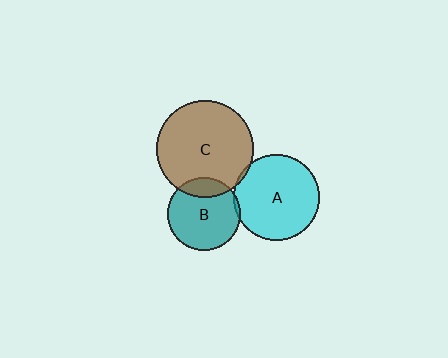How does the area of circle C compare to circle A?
Approximately 1.3 times.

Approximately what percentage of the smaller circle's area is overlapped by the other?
Approximately 5%.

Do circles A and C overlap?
Yes.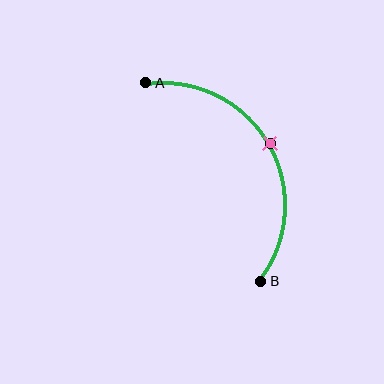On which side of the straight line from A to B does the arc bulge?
The arc bulges to the right of the straight line connecting A and B.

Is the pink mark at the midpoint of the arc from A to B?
Yes. The pink mark lies on the arc at equal arc-length from both A and B — it is the arc midpoint.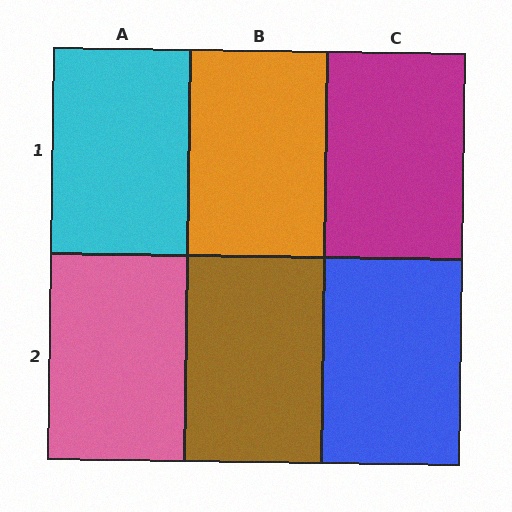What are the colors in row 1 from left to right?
Cyan, orange, magenta.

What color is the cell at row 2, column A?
Pink.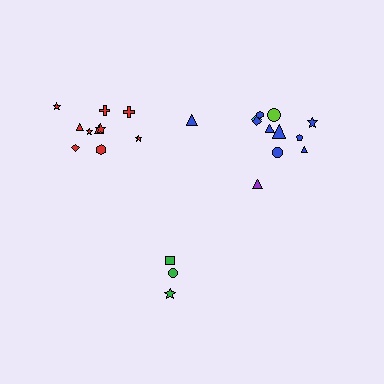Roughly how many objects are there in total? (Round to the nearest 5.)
Roughly 25 objects in total.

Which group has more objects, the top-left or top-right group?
The top-right group.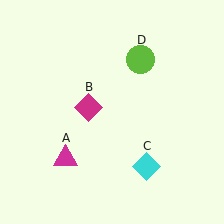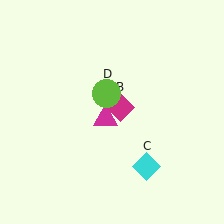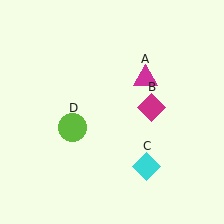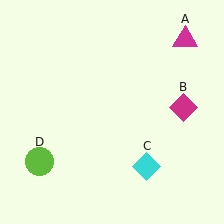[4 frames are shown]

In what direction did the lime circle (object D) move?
The lime circle (object D) moved down and to the left.